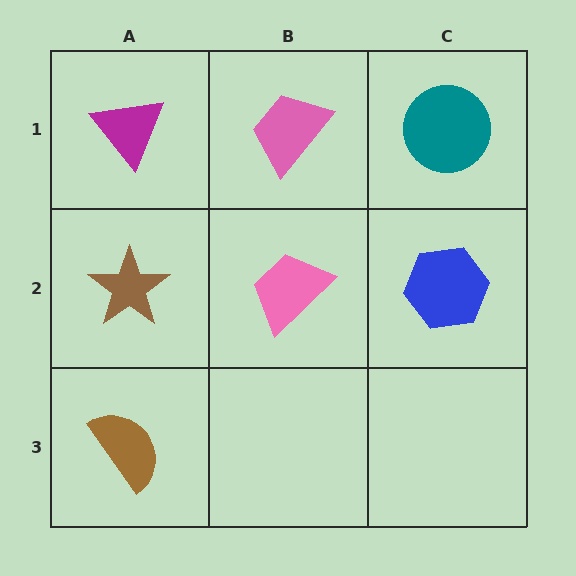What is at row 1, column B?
A pink trapezoid.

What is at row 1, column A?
A magenta triangle.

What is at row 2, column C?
A blue hexagon.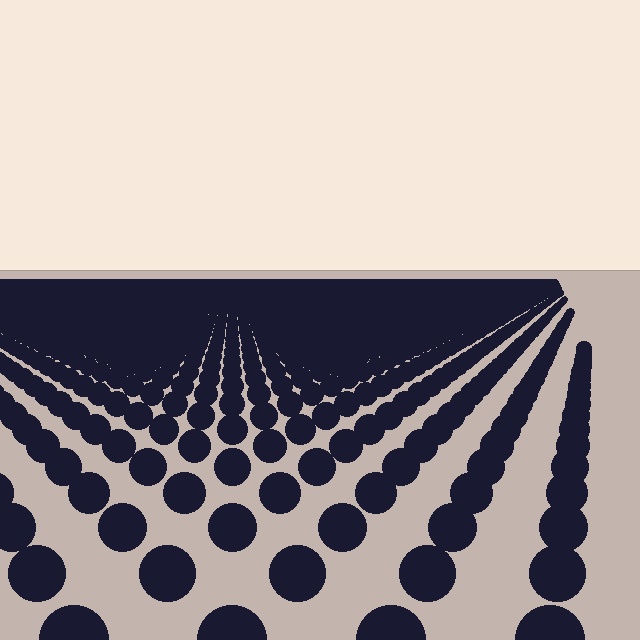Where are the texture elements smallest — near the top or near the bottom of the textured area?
Near the top.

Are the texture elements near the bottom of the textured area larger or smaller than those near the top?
Larger. Near the bottom, elements are closer to the viewer and appear at a bigger on-screen size.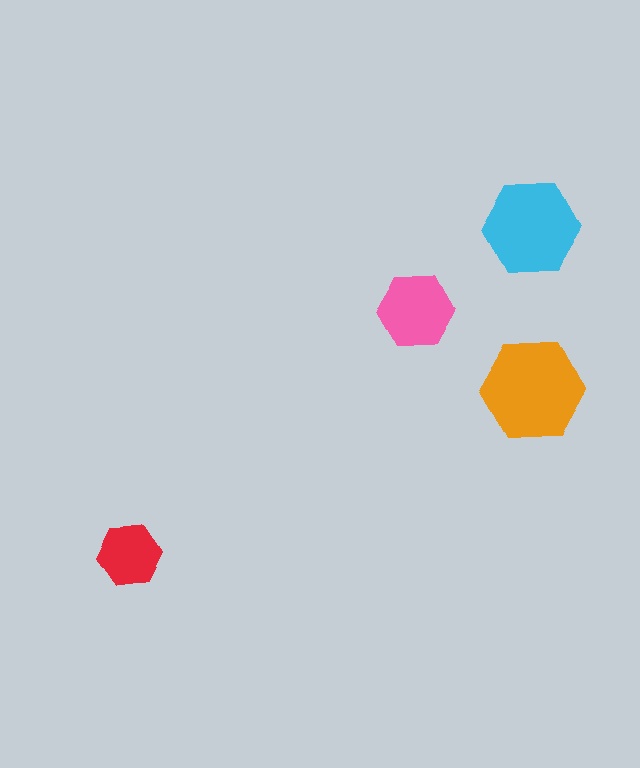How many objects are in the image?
There are 4 objects in the image.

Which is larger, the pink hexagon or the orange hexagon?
The orange one.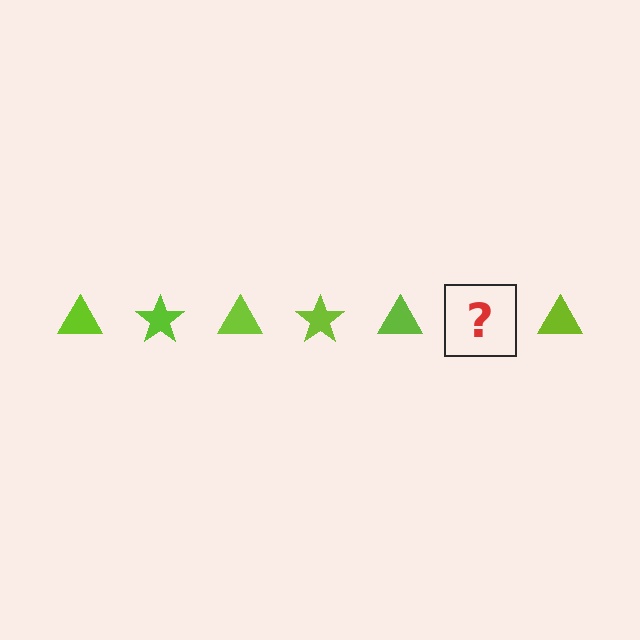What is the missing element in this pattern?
The missing element is a lime star.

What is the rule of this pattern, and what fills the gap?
The rule is that the pattern cycles through triangle, star shapes in lime. The gap should be filled with a lime star.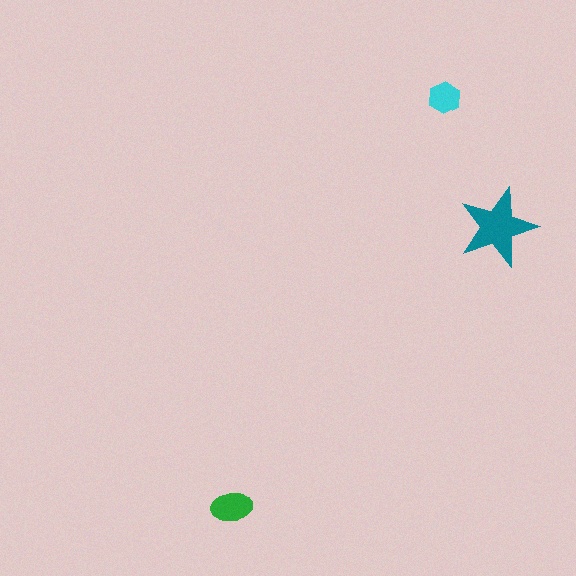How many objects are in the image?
There are 3 objects in the image.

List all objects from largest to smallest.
The teal star, the green ellipse, the cyan hexagon.